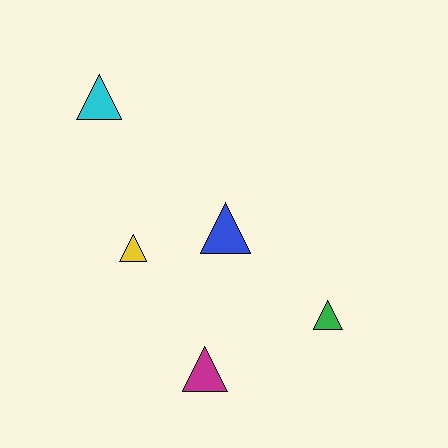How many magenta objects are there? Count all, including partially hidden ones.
There is 1 magenta object.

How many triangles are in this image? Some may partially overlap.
There are 5 triangles.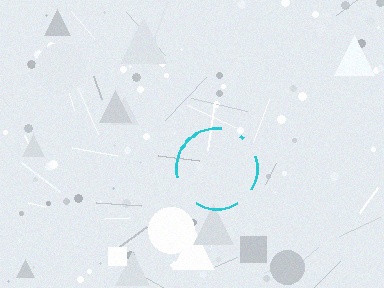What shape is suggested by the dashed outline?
The dashed outline suggests a circle.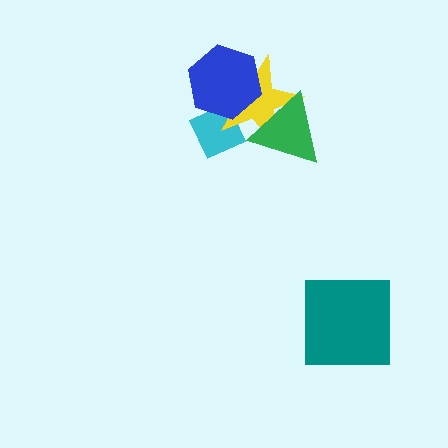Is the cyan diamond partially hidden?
Yes, it is partially covered by another shape.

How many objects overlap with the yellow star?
3 objects overlap with the yellow star.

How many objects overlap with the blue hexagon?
2 objects overlap with the blue hexagon.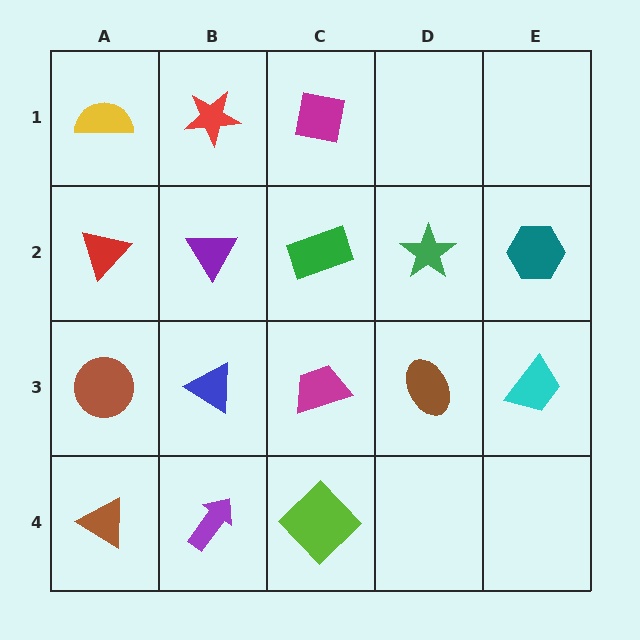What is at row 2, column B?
A purple triangle.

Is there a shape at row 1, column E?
No, that cell is empty.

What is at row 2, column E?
A teal hexagon.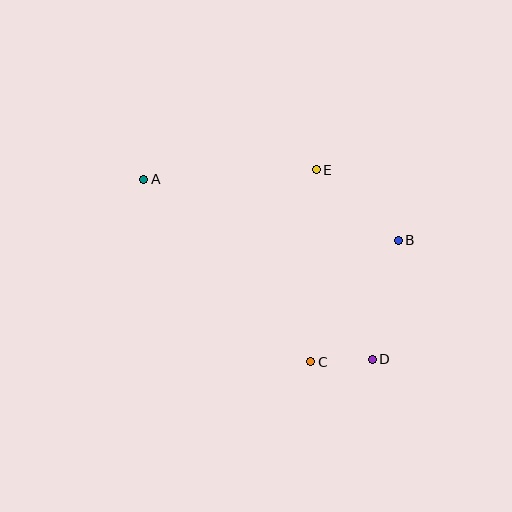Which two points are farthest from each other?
Points A and D are farthest from each other.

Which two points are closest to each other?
Points C and D are closest to each other.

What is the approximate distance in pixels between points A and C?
The distance between A and C is approximately 247 pixels.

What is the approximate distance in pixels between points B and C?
The distance between B and C is approximately 150 pixels.